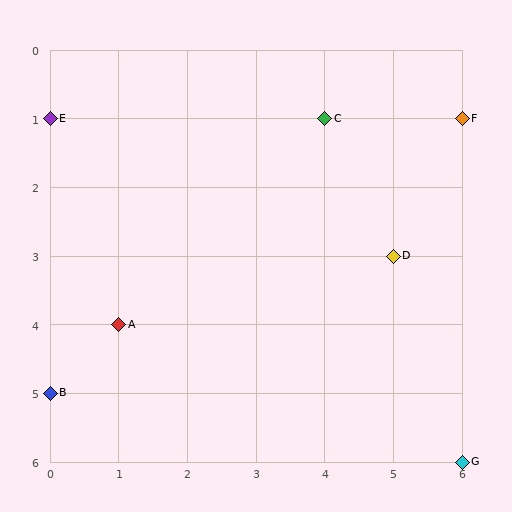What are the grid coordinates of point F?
Point F is at grid coordinates (6, 1).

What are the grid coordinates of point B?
Point B is at grid coordinates (0, 5).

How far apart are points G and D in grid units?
Points G and D are 1 column and 3 rows apart (about 3.2 grid units diagonally).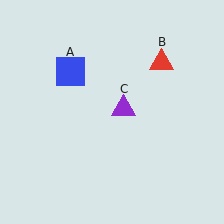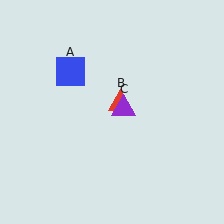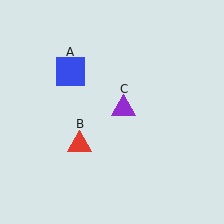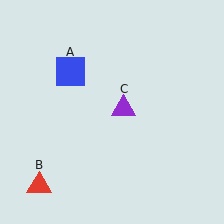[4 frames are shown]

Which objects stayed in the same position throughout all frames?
Blue square (object A) and purple triangle (object C) remained stationary.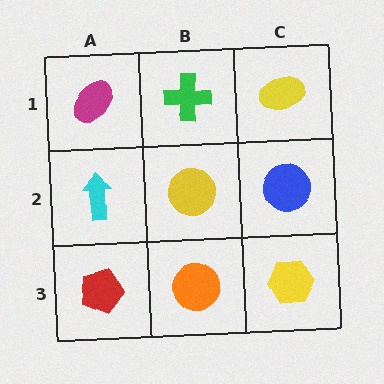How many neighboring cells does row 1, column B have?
3.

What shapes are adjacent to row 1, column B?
A yellow circle (row 2, column B), a magenta ellipse (row 1, column A), a yellow ellipse (row 1, column C).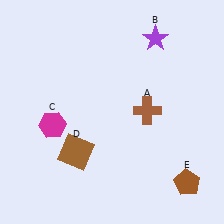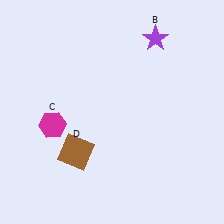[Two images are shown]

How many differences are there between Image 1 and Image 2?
There are 2 differences between the two images.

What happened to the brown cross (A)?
The brown cross (A) was removed in Image 2. It was in the top-right area of Image 1.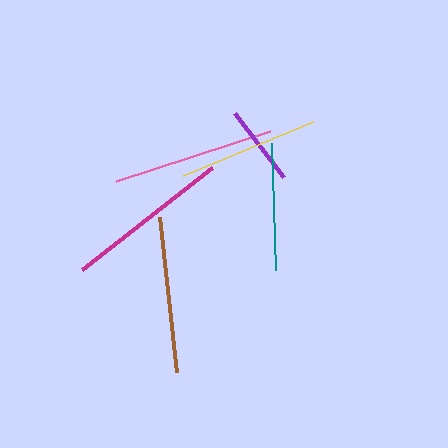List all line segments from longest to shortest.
From longest to shortest: magenta, pink, brown, yellow, teal, purple.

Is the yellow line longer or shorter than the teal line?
The yellow line is longer than the teal line.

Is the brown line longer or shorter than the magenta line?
The magenta line is longer than the brown line.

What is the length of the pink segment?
The pink segment is approximately 161 pixels long.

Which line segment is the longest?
The magenta line is the longest at approximately 165 pixels.